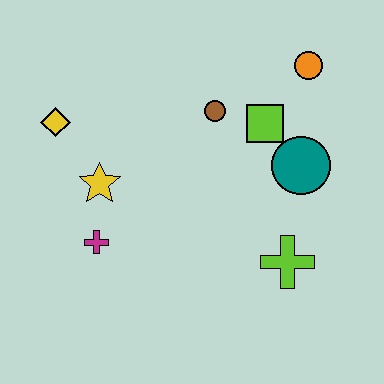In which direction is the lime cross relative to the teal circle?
The lime cross is below the teal circle.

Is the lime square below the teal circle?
No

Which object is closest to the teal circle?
The lime square is closest to the teal circle.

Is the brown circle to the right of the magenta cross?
Yes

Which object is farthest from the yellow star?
The orange circle is farthest from the yellow star.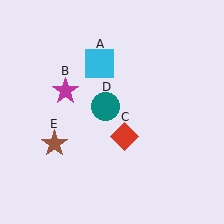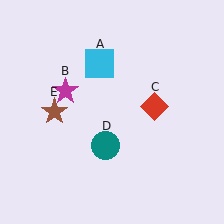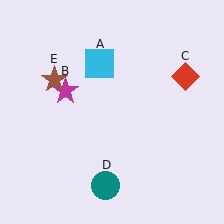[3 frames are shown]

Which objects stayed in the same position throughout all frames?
Cyan square (object A) and magenta star (object B) remained stationary.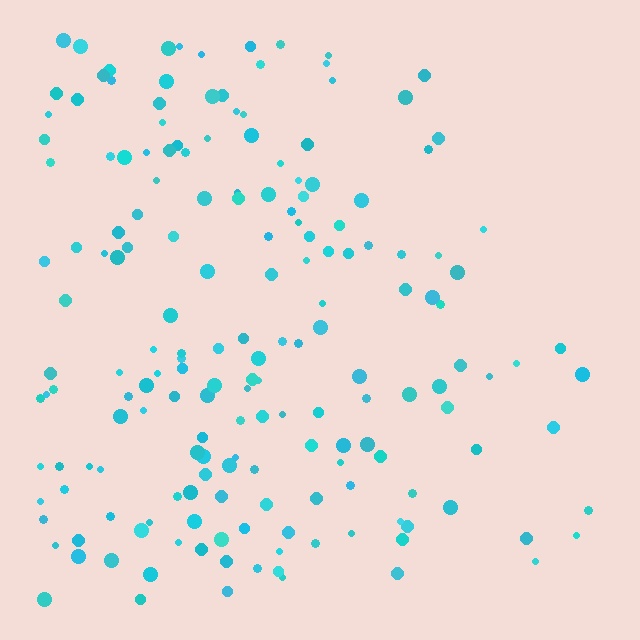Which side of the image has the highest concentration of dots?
The left.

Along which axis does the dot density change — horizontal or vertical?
Horizontal.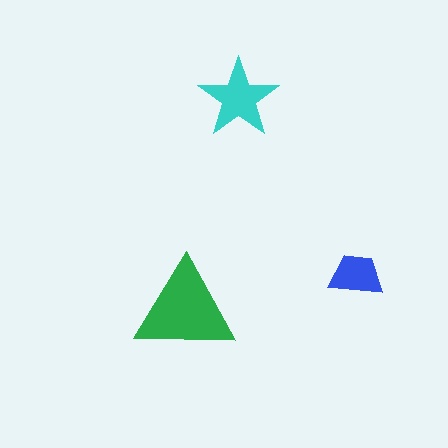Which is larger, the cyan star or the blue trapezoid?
The cyan star.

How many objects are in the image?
There are 3 objects in the image.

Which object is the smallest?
The blue trapezoid.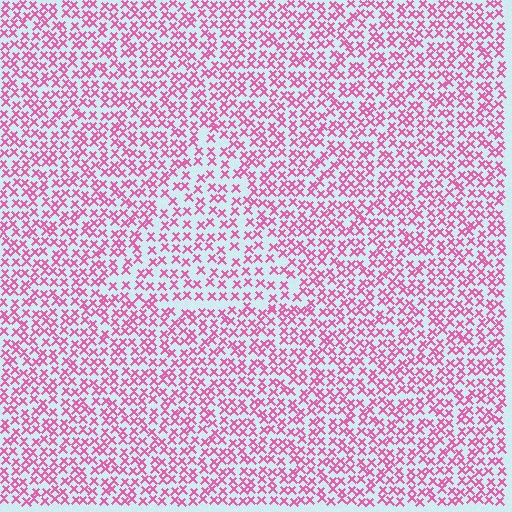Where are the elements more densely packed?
The elements are more densely packed outside the triangle boundary.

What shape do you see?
I see a triangle.